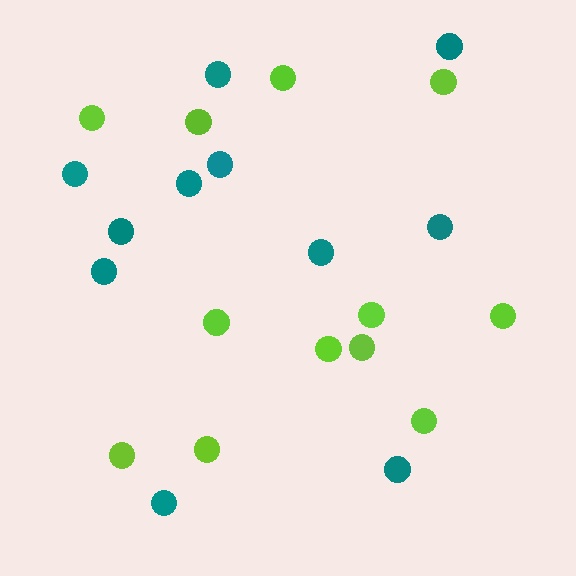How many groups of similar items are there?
There are 2 groups: one group of lime circles (12) and one group of teal circles (11).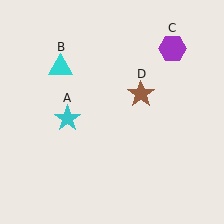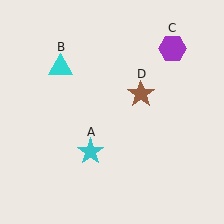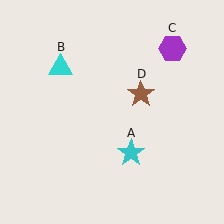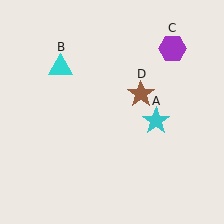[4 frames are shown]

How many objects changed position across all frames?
1 object changed position: cyan star (object A).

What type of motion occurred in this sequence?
The cyan star (object A) rotated counterclockwise around the center of the scene.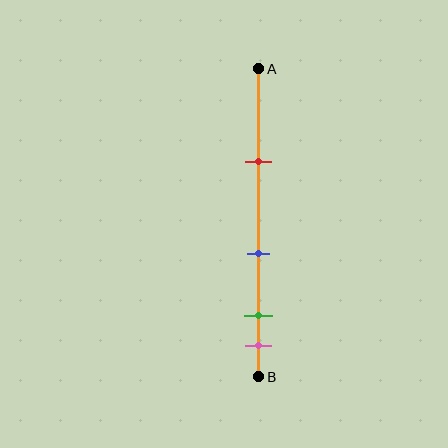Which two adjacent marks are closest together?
The green and pink marks are the closest adjacent pair.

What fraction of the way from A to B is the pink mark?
The pink mark is approximately 90% (0.9) of the way from A to B.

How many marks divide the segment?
There are 4 marks dividing the segment.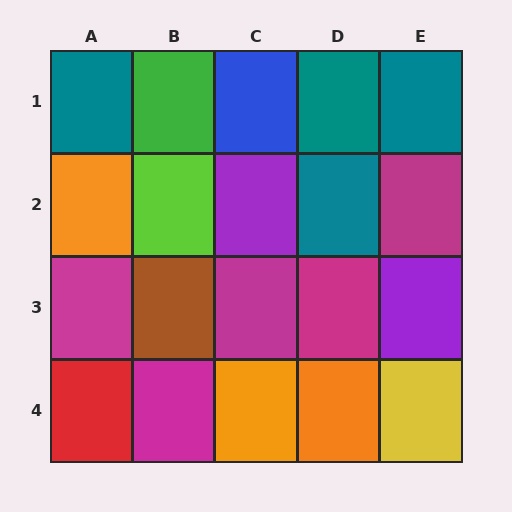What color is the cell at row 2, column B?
Lime.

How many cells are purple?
2 cells are purple.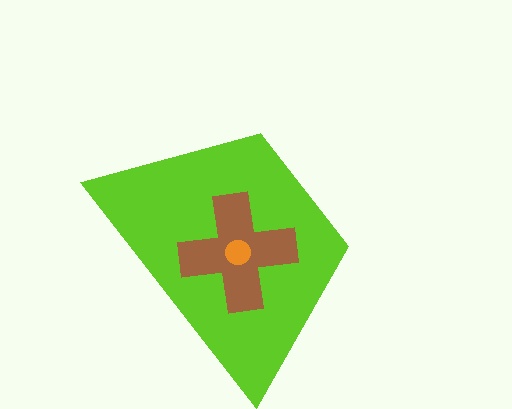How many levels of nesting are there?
3.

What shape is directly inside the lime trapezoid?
The brown cross.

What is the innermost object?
The orange circle.